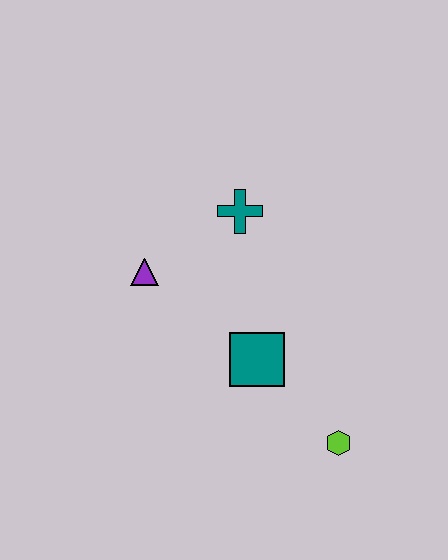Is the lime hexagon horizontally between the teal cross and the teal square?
No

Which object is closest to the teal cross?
The purple triangle is closest to the teal cross.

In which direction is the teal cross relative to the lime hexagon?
The teal cross is above the lime hexagon.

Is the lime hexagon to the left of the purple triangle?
No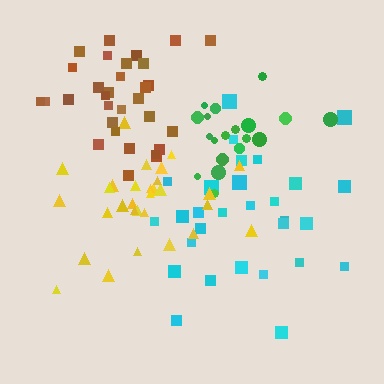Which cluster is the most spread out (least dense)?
Cyan.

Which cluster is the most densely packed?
Brown.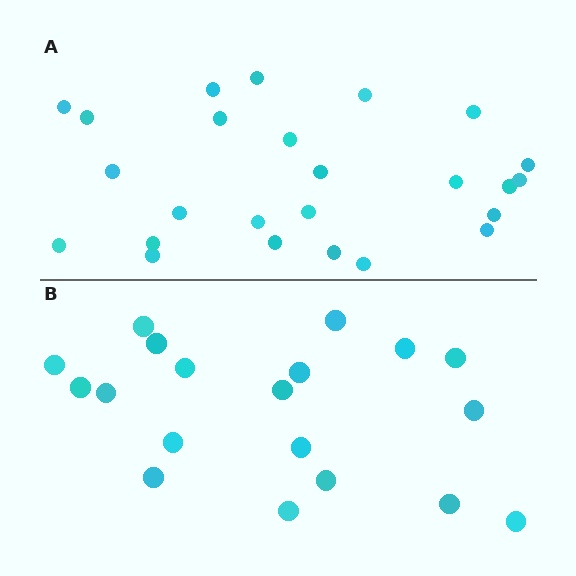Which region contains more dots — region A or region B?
Region A (the top region) has more dots.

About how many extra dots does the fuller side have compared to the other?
Region A has about 6 more dots than region B.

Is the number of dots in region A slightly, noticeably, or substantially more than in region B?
Region A has noticeably more, but not dramatically so. The ratio is roughly 1.3 to 1.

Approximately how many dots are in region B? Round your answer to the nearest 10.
About 20 dots. (The exact count is 19, which rounds to 20.)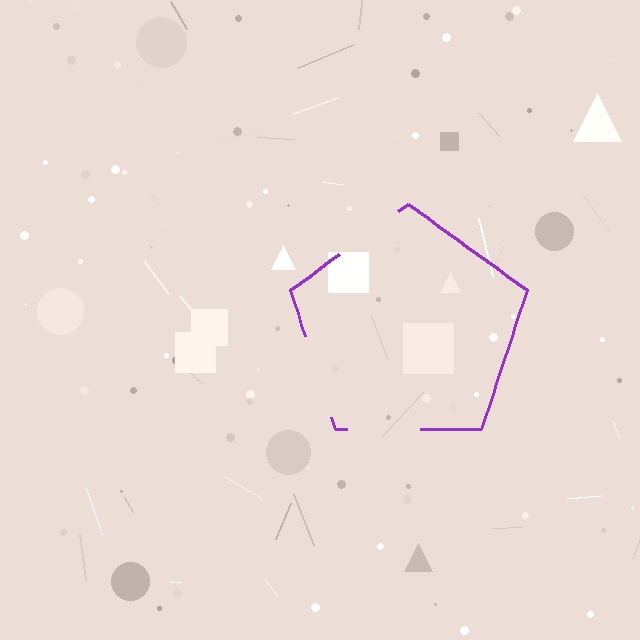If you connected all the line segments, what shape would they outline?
They would outline a pentagon.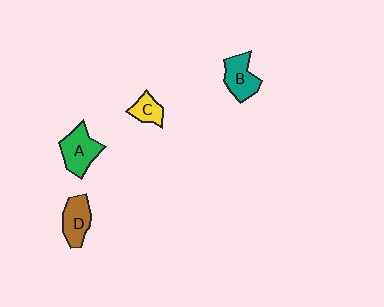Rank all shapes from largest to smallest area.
From largest to smallest: A (green), B (teal), D (brown), C (yellow).